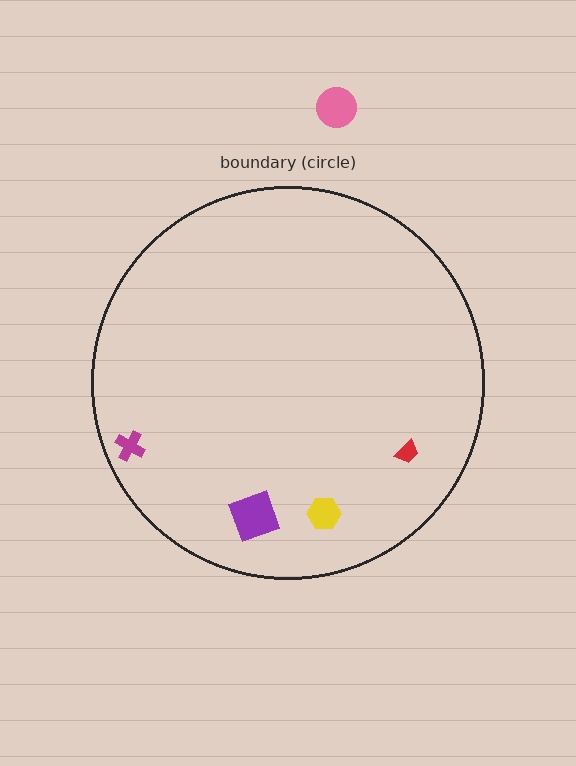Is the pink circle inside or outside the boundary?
Outside.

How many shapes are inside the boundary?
4 inside, 1 outside.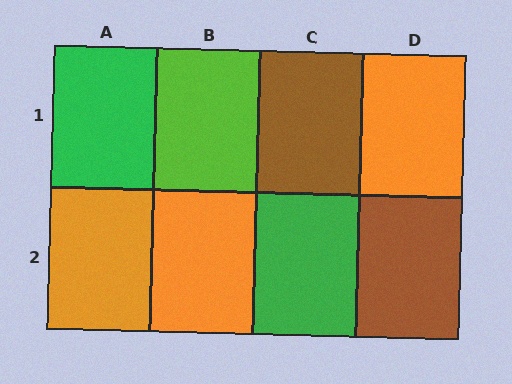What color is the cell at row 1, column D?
Orange.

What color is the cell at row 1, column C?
Brown.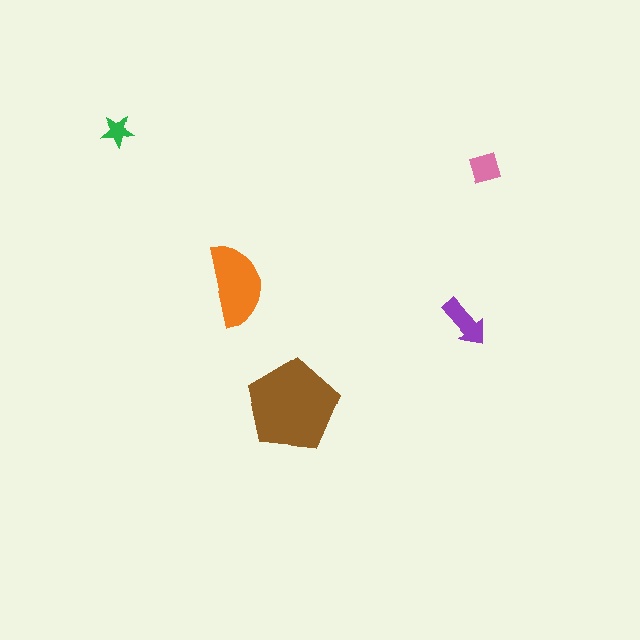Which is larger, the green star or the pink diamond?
The pink diamond.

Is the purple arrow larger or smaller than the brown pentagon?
Smaller.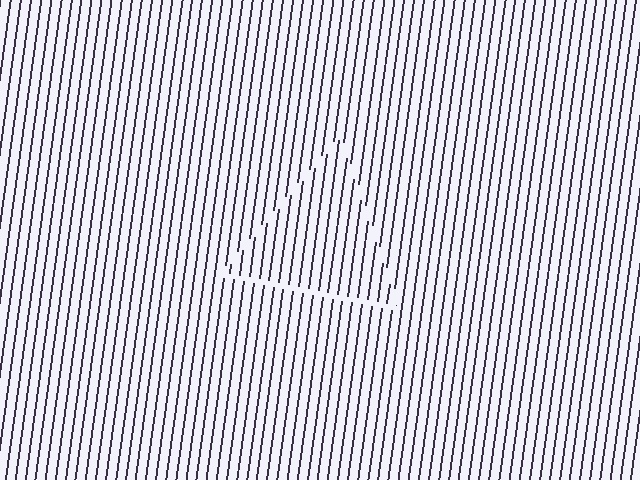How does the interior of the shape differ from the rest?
The interior of the shape contains the same grating, shifted by half a period — the contour is defined by the phase discontinuity where line-ends from the inner and outer gratings abut.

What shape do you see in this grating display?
An illusory triangle. The interior of the shape contains the same grating, shifted by half a period — the contour is defined by the phase discontinuity where line-ends from the inner and outer gratings abut.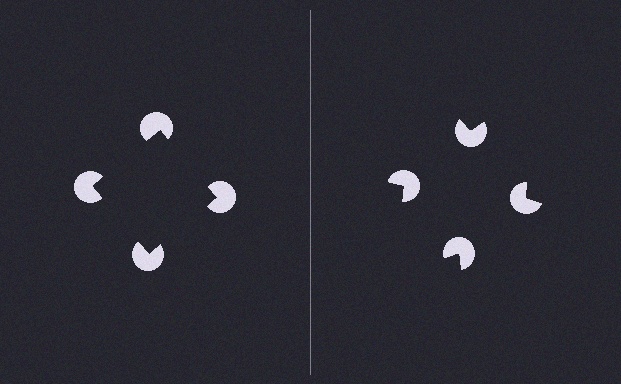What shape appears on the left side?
An illusory square.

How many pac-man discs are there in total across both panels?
8 — 4 on each side.